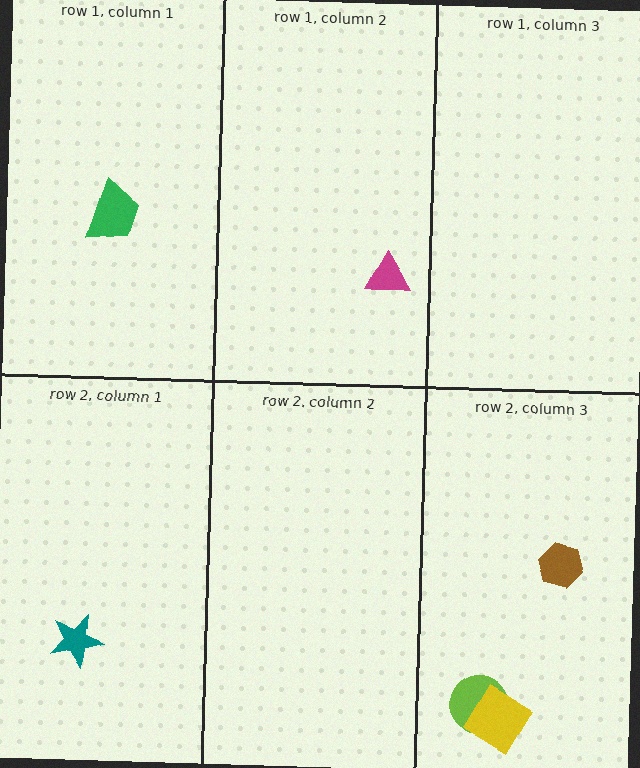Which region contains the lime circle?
The row 2, column 3 region.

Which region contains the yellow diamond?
The row 2, column 3 region.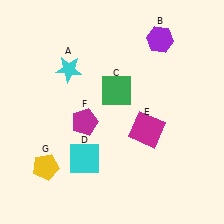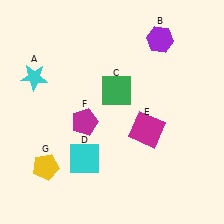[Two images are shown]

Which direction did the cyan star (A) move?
The cyan star (A) moved left.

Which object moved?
The cyan star (A) moved left.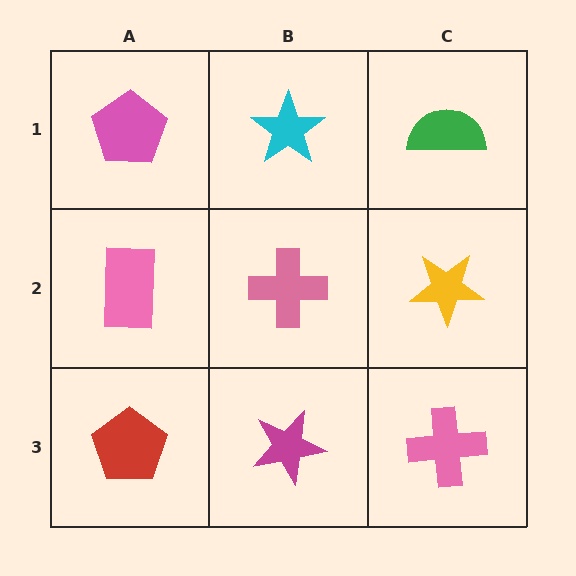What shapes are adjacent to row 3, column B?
A pink cross (row 2, column B), a red pentagon (row 3, column A), a pink cross (row 3, column C).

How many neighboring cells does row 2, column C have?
3.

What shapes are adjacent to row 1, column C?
A yellow star (row 2, column C), a cyan star (row 1, column B).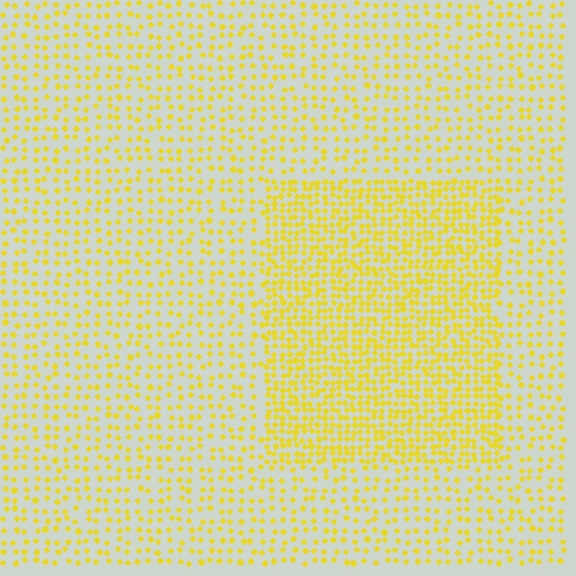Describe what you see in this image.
The image contains small yellow elements arranged at two different densities. A rectangle-shaped region is visible where the elements are more densely packed than the surrounding area.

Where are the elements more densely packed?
The elements are more densely packed inside the rectangle boundary.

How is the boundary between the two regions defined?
The boundary is defined by a change in element density (approximately 2.1x ratio). All elements are the same color, size, and shape.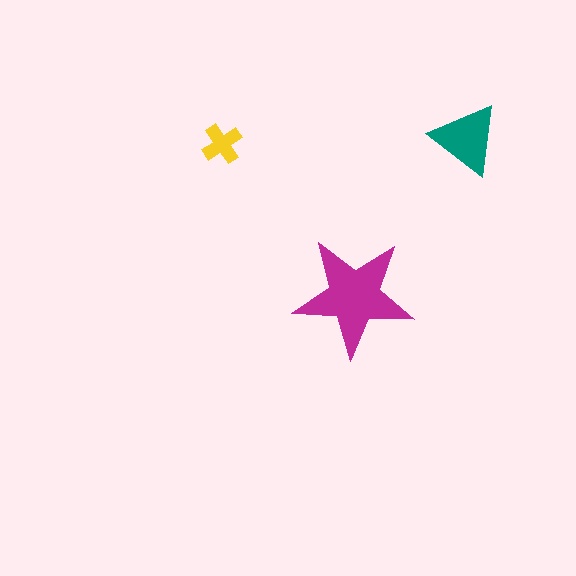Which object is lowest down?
The magenta star is bottommost.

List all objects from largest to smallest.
The magenta star, the teal triangle, the yellow cross.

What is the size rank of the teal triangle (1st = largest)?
2nd.